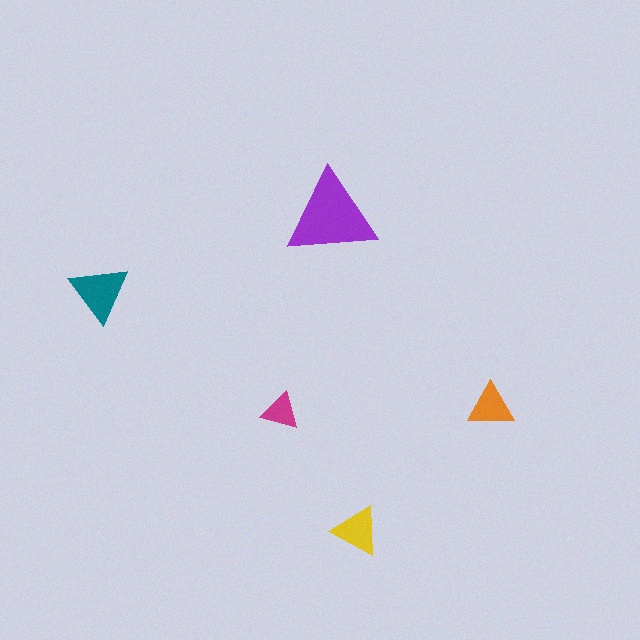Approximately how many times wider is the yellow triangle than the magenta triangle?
About 1.5 times wider.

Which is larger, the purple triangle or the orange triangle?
The purple one.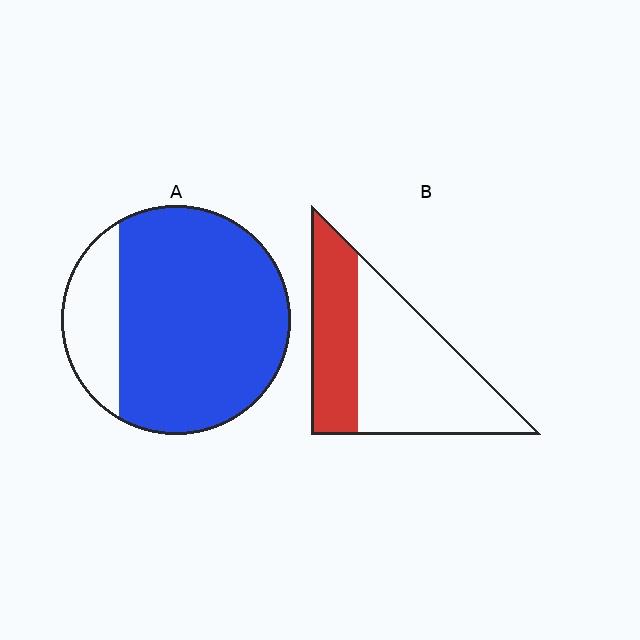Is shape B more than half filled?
No.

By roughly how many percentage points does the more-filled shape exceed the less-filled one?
By roughly 45 percentage points (A over B).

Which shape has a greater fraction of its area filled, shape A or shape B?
Shape A.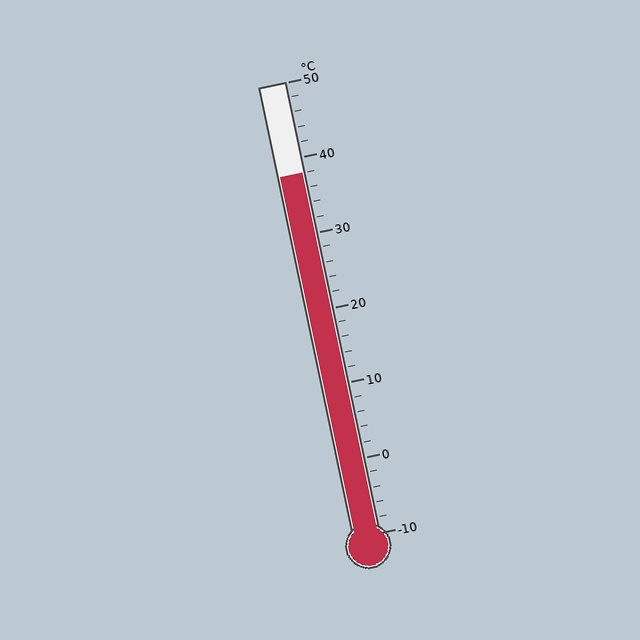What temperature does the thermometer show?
The thermometer shows approximately 38°C.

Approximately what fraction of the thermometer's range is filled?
The thermometer is filled to approximately 80% of its range.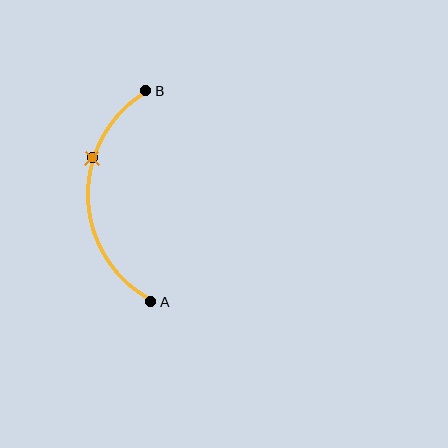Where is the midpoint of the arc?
The arc midpoint is the point on the curve farthest from the straight line joining A and B. It sits to the left of that line.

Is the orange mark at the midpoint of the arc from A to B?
No. The orange mark lies on the arc but is closer to endpoint B. The arc midpoint would be at the point on the curve equidistant along the arc from both A and B.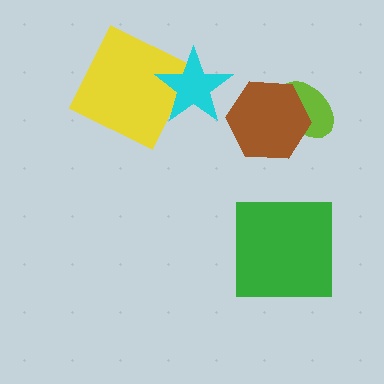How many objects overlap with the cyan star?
1 object overlaps with the cyan star.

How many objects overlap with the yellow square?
1 object overlaps with the yellow square.